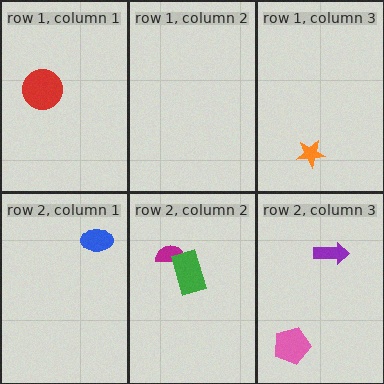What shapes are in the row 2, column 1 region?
The blue ellipse.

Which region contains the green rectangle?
The row 2, column 2 region.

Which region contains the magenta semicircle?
The row 2, column 2 region.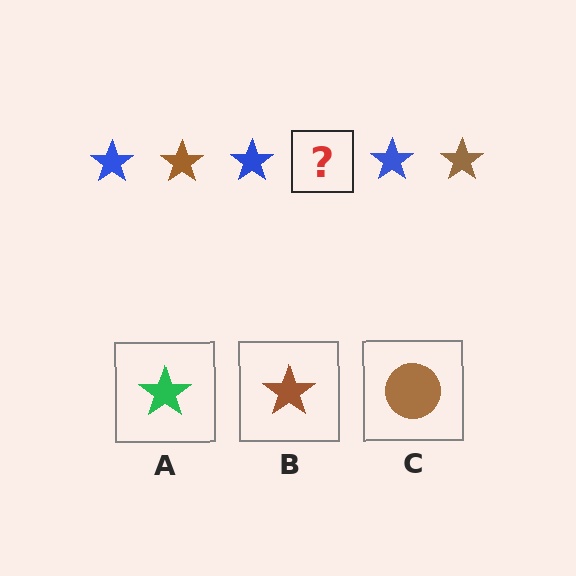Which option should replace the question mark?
Option B.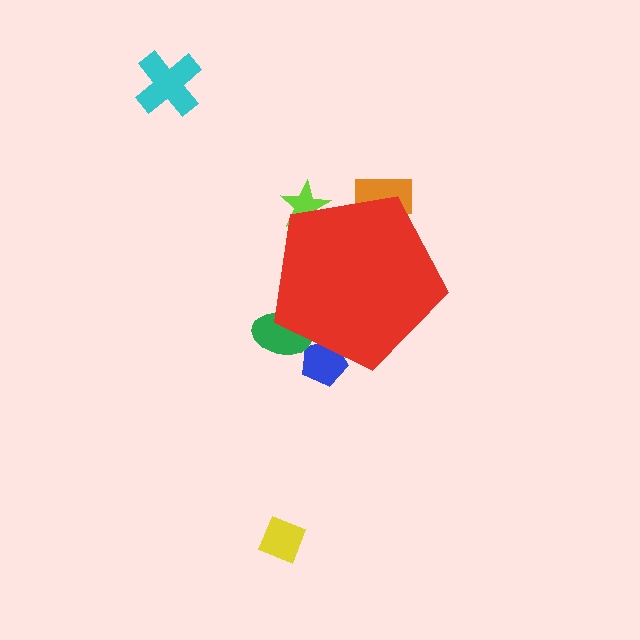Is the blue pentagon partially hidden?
Yes, the blue pentagon is partially hidden behind the red pentagon.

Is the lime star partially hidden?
Yes, the lime star is partially hidden behind the red pentagon.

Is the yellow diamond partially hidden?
No, the yellow diamond is fully visible.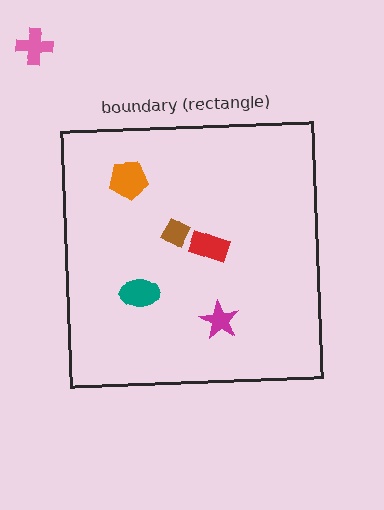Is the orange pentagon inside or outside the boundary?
Inside.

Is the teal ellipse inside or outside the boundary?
Inside.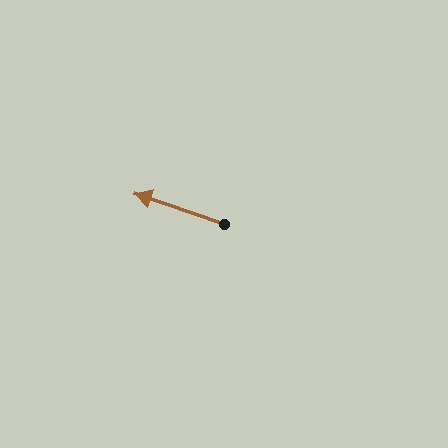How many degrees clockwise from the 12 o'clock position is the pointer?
Approximately 289 degrees.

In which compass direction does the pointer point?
West.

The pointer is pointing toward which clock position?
Roughly 10 o'clock.